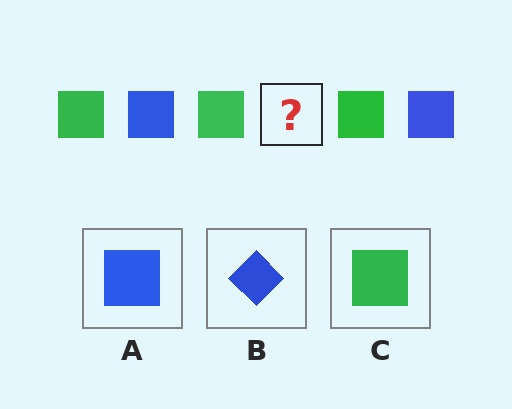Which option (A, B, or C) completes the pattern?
A.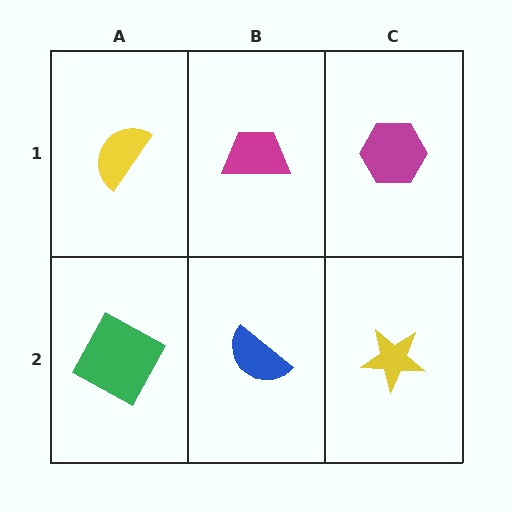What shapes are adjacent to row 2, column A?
A yellow semicircle (row 1, column A), a blue semicircle (row 2, column B).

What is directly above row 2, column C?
A magenta hexagon.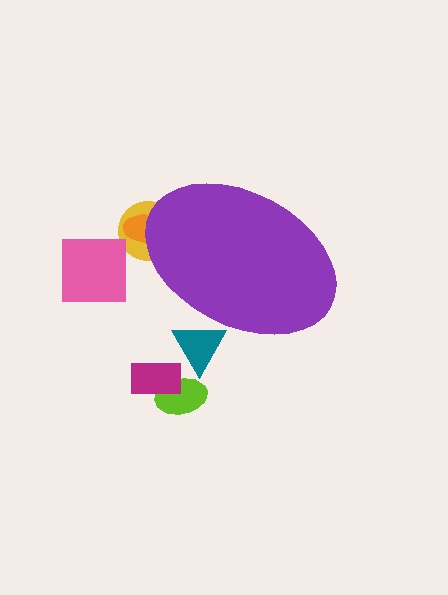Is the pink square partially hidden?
No, the pink square is fully visible.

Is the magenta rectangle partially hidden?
No, the magenta rectangle is fully visible.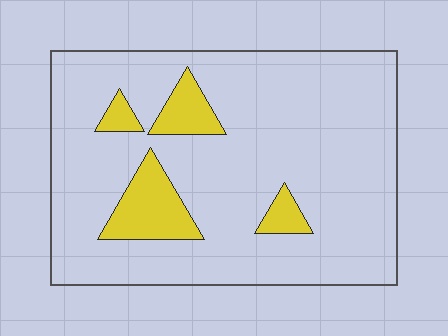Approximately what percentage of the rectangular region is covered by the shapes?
Approximately 15%.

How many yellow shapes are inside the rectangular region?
4.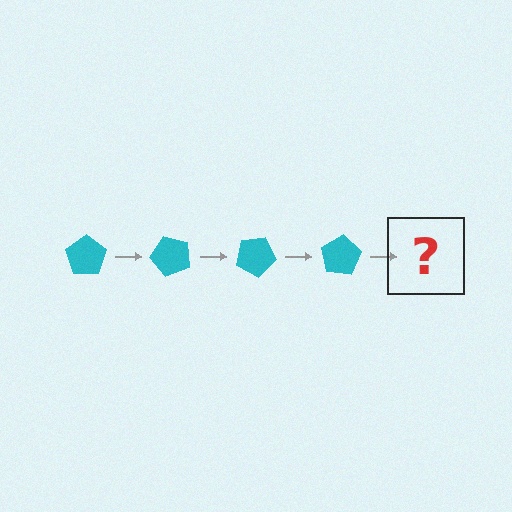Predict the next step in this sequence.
The next step is a cyan pentagon rotated 200 degrees.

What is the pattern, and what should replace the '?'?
The pattern is that the pentagon rotates 50 degrees each step. The '?' should be a cyan pentagon rotated 200 degrees.